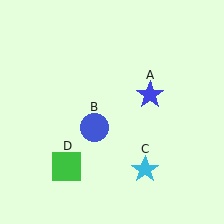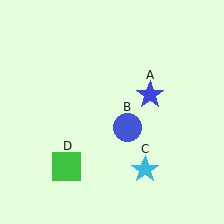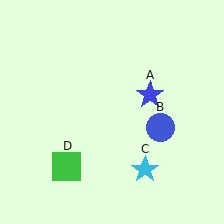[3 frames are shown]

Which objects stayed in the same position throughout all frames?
Blue star (object A) and cyan star (object C) and green square (object D) remained stationary.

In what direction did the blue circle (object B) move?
The blue circle (object B) moved right.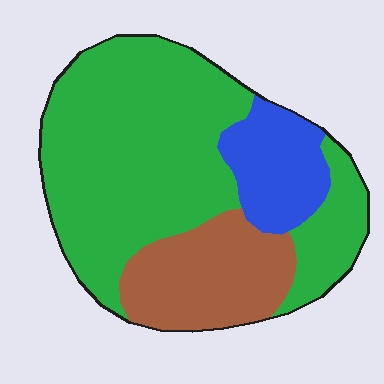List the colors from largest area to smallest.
From largest to smallest: green, brown, blue.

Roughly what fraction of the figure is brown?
Brown covers about 20% of the figure.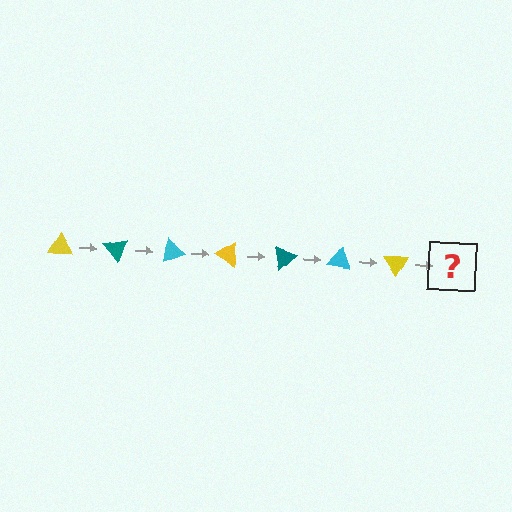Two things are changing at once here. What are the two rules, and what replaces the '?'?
The two rules are that it rotates 50 degrees each step and the color cycles through yellow, teal, and cyan. The '?' should be a teal triangle, rotated 350 degrees from the start.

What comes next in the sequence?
The next element should be a teal triangle, rotated 350 degrees from the start.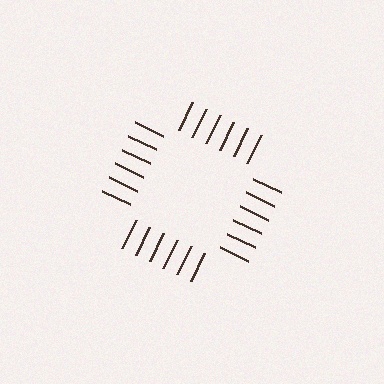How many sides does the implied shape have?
4 sides — the line-ends trace a square.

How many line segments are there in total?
24 — 6 along each of the 4 edges.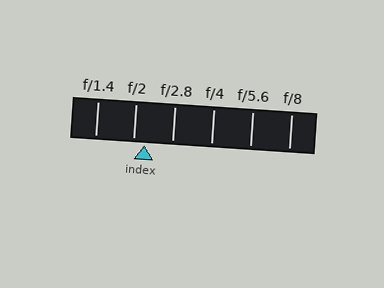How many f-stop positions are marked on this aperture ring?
There are 6 f-stop positions marked.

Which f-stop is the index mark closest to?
The index mark is closest to f/2.